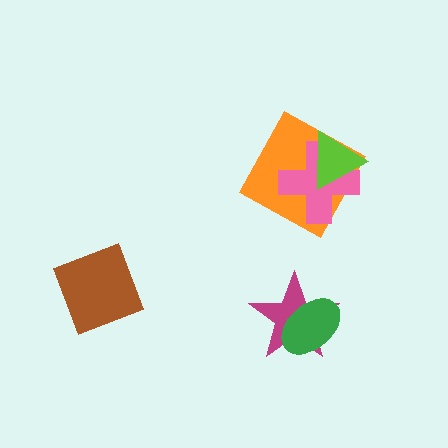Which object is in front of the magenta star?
The green ellipse is in front of the magenta star.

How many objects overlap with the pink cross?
2 objects overlap with the pink cross.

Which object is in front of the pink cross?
The lime triangle is in front of the pink cross.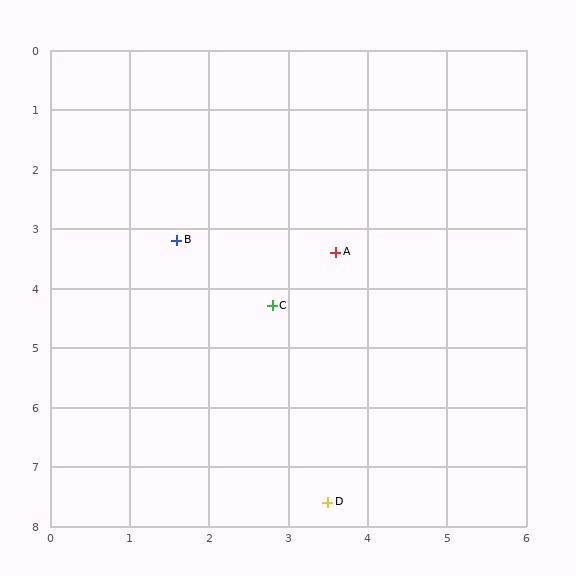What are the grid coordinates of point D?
Point D is at approximately (3.5, 7.6).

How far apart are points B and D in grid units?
Points B and D are about 4.8 grid units apart.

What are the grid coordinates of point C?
Point C is at approximately (2.8, 4.3).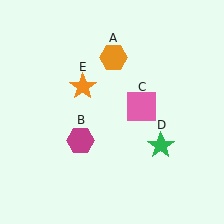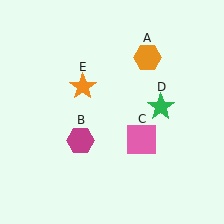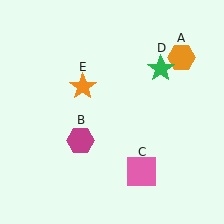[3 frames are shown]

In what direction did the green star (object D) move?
The green star (object D) moved up.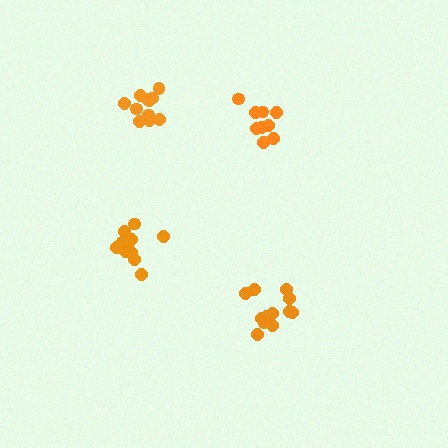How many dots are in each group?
Group 1: 9 dots, Group 2: 12 dots, Group 3: 11 dots, Group 4: 11 dots (43 total).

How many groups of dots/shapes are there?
There are 4 groups.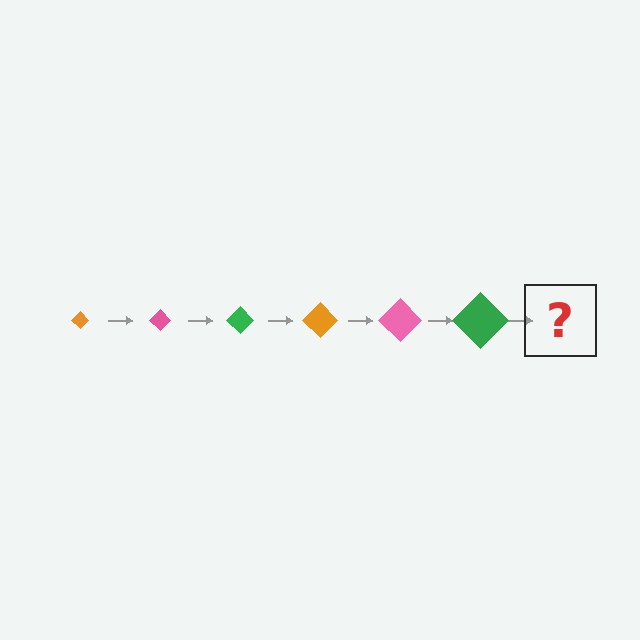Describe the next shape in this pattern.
It should be an orange diamond, larger than the previous one.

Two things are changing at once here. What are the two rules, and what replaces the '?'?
The two rules are that the diamond grows larger each step and the color cycles through orange, pink, and green. The '?' should be an orange diamond, larger than the previous one.